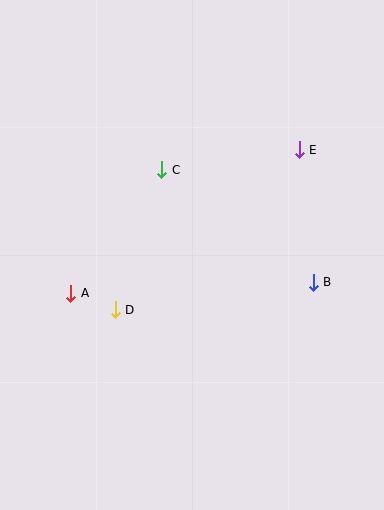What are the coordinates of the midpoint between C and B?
The midpoint between C and B is at (238, 226).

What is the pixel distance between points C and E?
The distance between C and E is 139 pixels.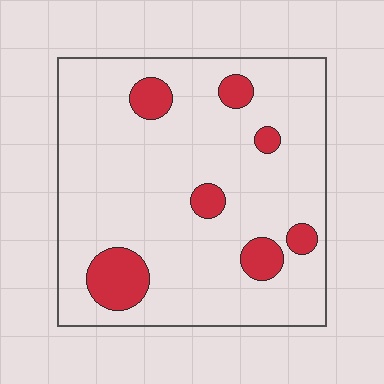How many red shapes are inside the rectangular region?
7.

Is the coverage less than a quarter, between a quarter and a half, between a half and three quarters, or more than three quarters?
Less than a quarter.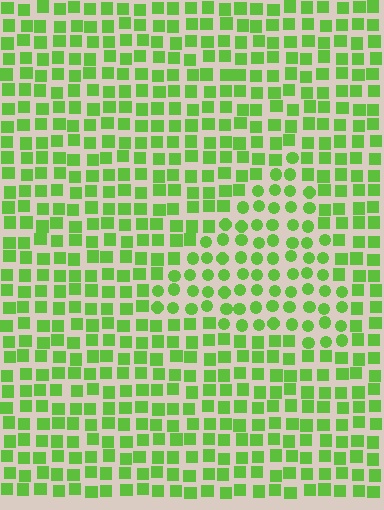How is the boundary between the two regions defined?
The boundary is defined by a change in element shape: circles inside vs. squares outside. All elements share the same color and spacing.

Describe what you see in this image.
The image is filled with small lime elements arranged in a uniform grid. A triangle-shaped region contains circles, while the surrounding area contains squares. The boundary is defined purely by the change in element shape.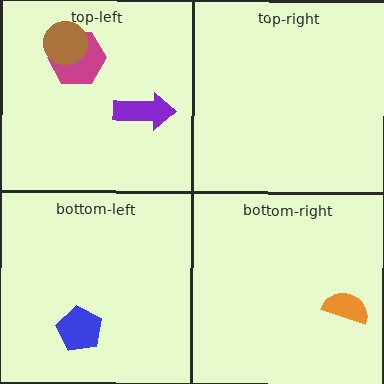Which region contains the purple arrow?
The top-left region.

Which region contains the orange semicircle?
The bottom-right region.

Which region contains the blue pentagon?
The bottom-left region.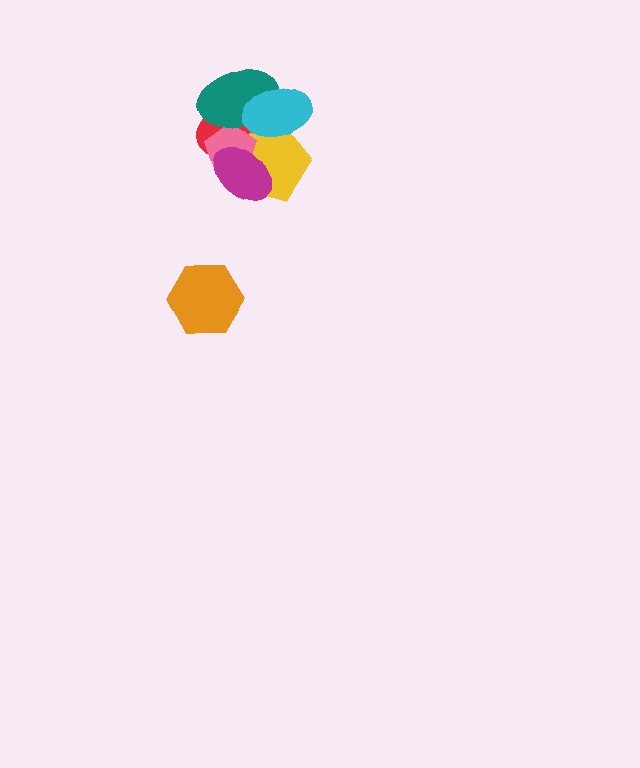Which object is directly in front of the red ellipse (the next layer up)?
The yellow pentagon is directly in front of the red ellipse.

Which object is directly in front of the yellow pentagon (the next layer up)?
The pink pentagon is directly in front of the yellow pentagon.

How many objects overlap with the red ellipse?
5 objects overlap with the red ellipse.